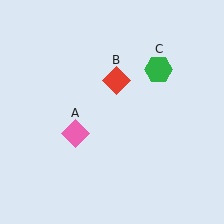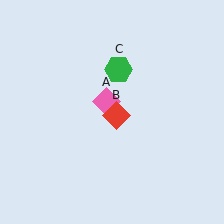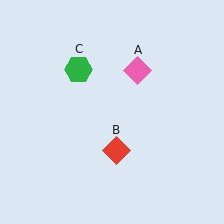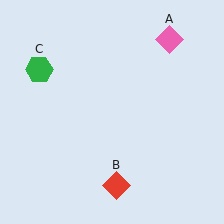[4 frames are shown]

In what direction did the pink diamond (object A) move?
The pink diamond (object A) moved up and to the right.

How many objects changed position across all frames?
3 objects changed position: pink diamond (object A), red diamond (object B), green hexagon (object C).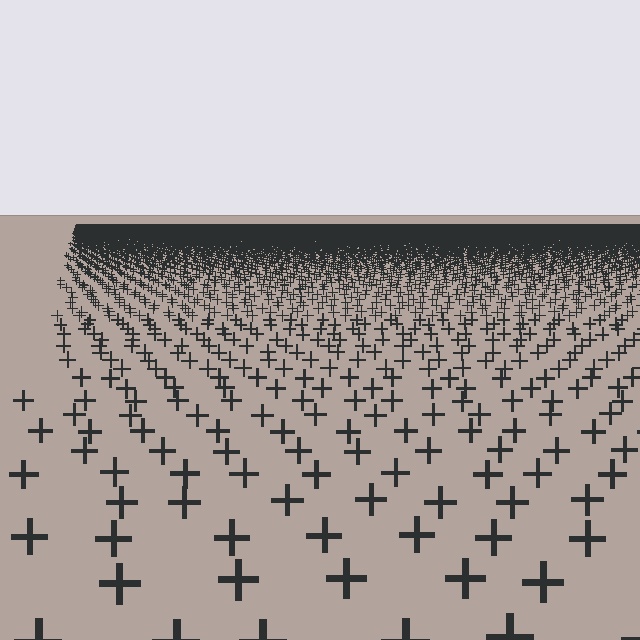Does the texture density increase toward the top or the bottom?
Density increases toward the top.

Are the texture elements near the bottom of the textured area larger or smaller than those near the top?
Larger. Near the bottom, elements are closer to the viewer and appear at a bigger on-screen size.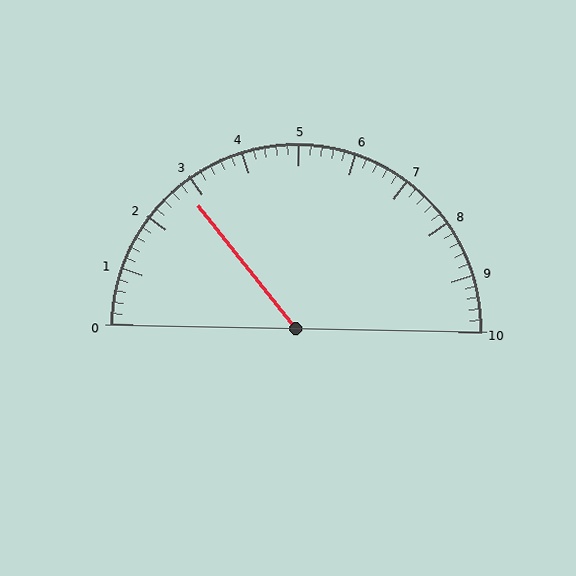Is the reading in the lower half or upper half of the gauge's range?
The reading is in the lower half of the range (0 to 10).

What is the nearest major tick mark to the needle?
The nearest major tick mark is 3.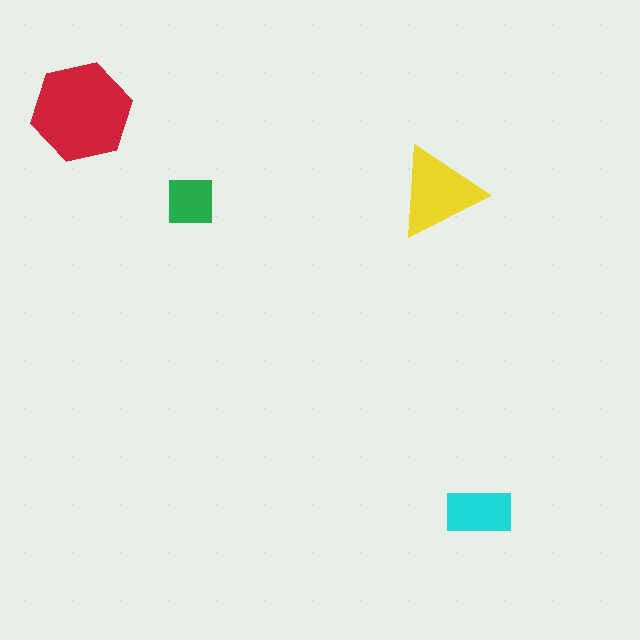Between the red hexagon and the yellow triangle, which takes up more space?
The red hexagon.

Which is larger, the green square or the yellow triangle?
The yellow triangle.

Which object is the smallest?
The green square.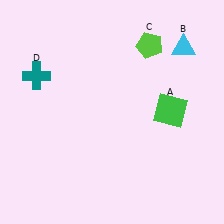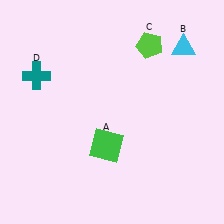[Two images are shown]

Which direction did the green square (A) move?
The green square (A) moved left.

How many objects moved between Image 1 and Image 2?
1 object moved between the two images.